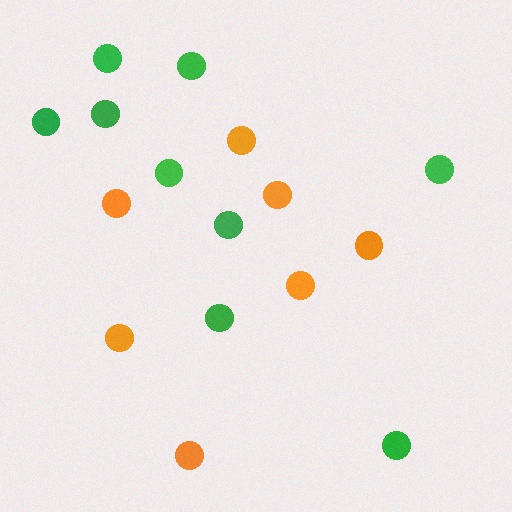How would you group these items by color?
There are 2 groups: one group of orange circles (7) and one group of green circles (9).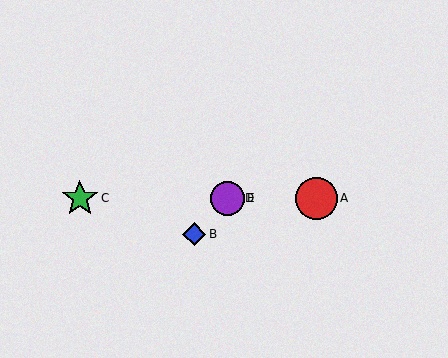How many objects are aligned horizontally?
4 objects (A, C, D, E) are aligned horizontally.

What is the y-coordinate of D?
Object D is at y≈198.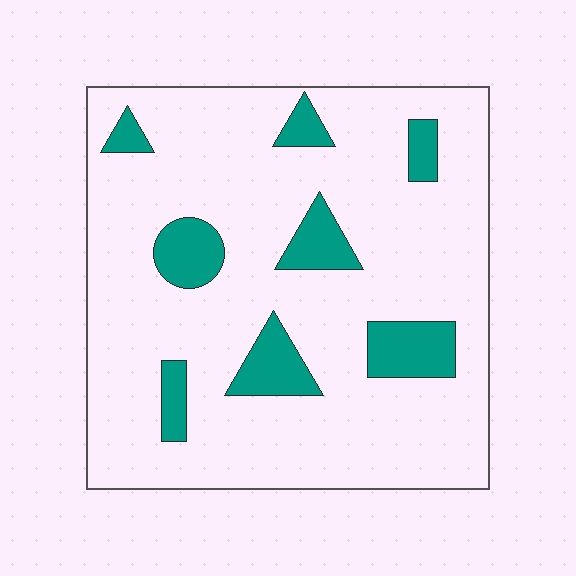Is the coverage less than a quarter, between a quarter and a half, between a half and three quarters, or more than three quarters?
Less than a quarter.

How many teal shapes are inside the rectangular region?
8.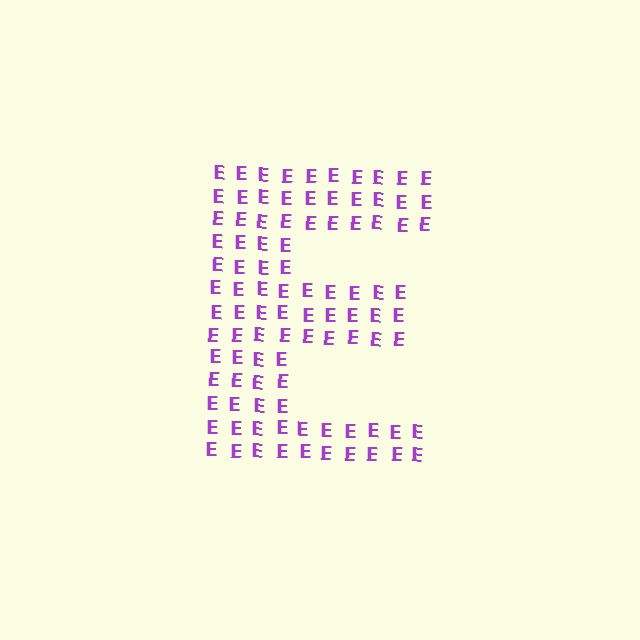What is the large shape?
The large shape is the letter E.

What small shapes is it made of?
It is made of small letter E's.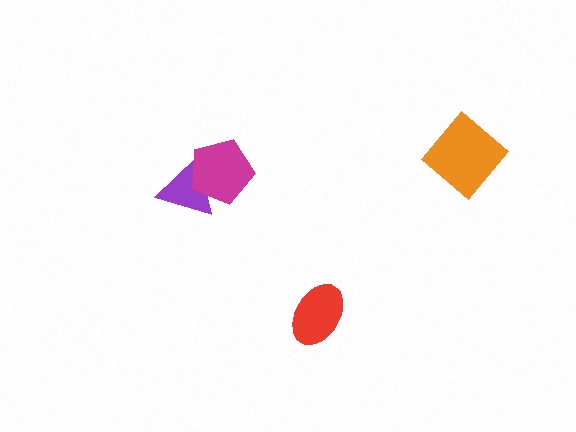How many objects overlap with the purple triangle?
1 object overlaps with the purple triangle.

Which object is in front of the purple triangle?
The magenta pentagon is in front of the purple triangle.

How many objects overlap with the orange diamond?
0 objects overlap with the orange diamond.